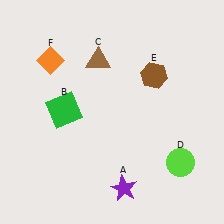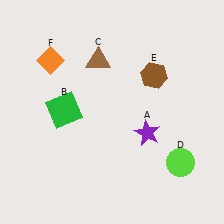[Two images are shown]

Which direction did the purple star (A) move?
The purple star (A) moved up.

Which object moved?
The purple star (A) moved up.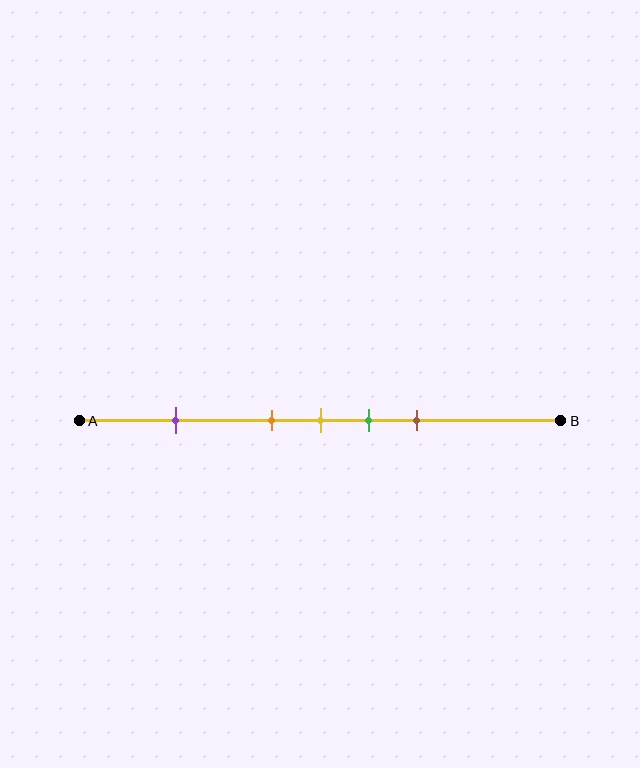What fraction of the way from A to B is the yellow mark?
The yellow mark is approximately 50% (0.5) of the way from A to B.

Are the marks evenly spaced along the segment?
No, the marks are not evenly spaced.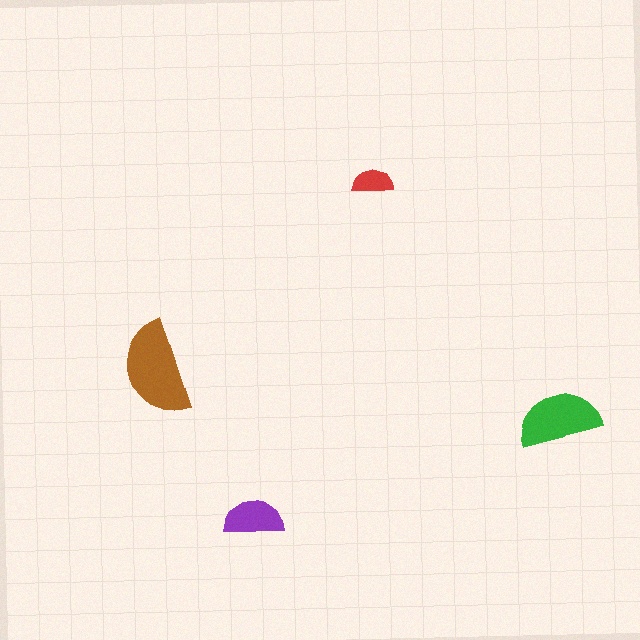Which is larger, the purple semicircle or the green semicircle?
The green one.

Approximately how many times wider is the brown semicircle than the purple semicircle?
About 1.5 times wider.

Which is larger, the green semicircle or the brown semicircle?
The brown one.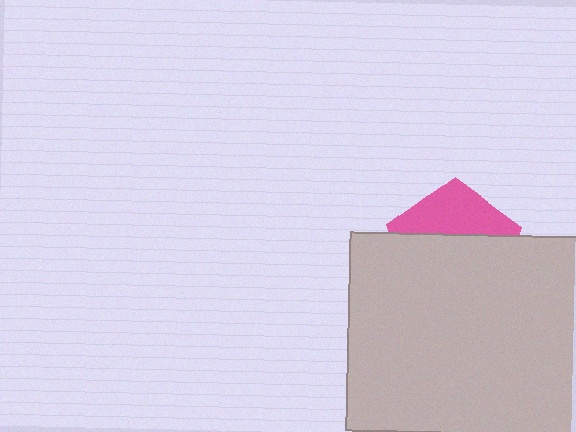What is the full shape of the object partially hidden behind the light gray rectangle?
The partially hidden object is a pink pentagon.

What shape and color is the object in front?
The object in front is a light gray rectangle.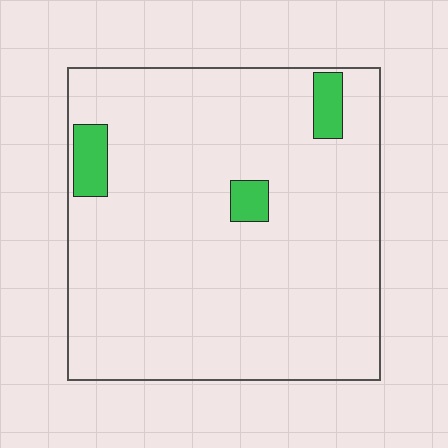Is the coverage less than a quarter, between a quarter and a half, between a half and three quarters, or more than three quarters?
Less than a quarter.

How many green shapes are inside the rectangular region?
3.